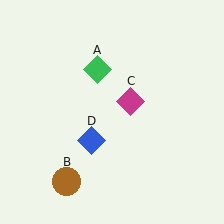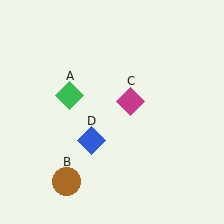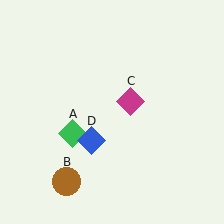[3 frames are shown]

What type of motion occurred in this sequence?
The green diamond (object A) rotated counterclockwise around the center of the scene.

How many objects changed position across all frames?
1 object changed position: green diamond (object A).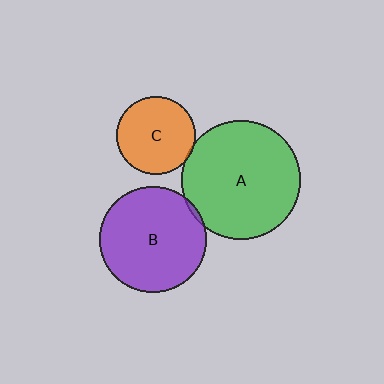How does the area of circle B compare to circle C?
Approximately 1.8 times.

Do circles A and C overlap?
Yes.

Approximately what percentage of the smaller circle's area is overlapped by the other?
Approximately 5%.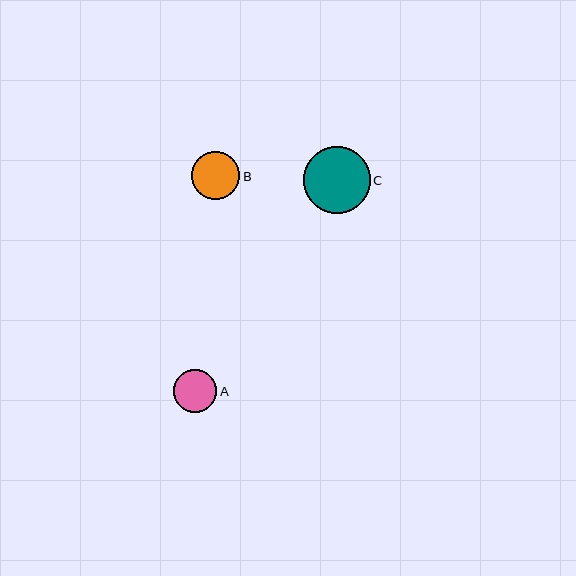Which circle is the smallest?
Circle A is the smallest with a size of approximately 43 pixels.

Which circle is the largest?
Circle C is the largest with a size of approximately 67 pixels.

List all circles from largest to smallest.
From largest to smallest: C, B, A.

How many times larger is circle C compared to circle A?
Circle C is approximately 1.5 times the size of circle A.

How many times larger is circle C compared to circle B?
Circle C is approximately 1.4 times the size of circle B.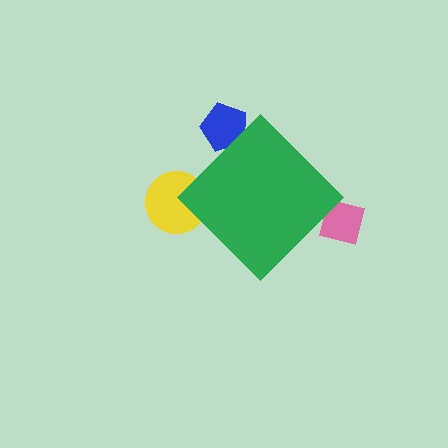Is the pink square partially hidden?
Yes, the pink square is partially hidden behind the green diamond.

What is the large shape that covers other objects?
A green diamond.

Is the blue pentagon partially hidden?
Yes, the blue pentagon is partially hidden behind the green diamond.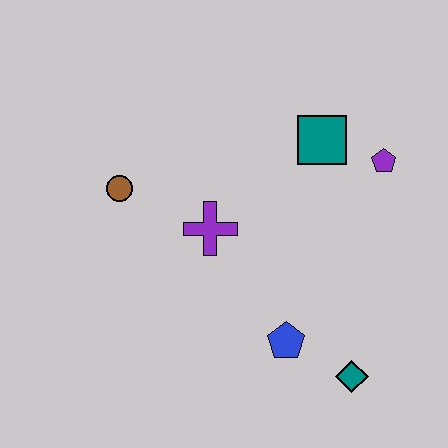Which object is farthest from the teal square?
The teal diamond is farthest from the teal square.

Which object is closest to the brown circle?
The purple cross is closest to the brown circle.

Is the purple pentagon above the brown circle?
Yes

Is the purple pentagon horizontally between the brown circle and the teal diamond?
No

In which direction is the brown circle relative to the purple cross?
The brown circle is to the left of the purple cross.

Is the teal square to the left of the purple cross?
No